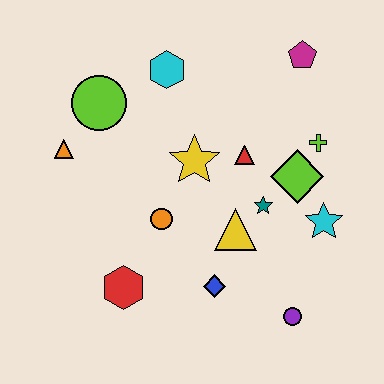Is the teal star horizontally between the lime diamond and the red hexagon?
Yes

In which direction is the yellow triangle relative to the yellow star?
The yellow triangle is below the yellow star.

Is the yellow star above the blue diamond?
Yes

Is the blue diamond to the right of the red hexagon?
Yes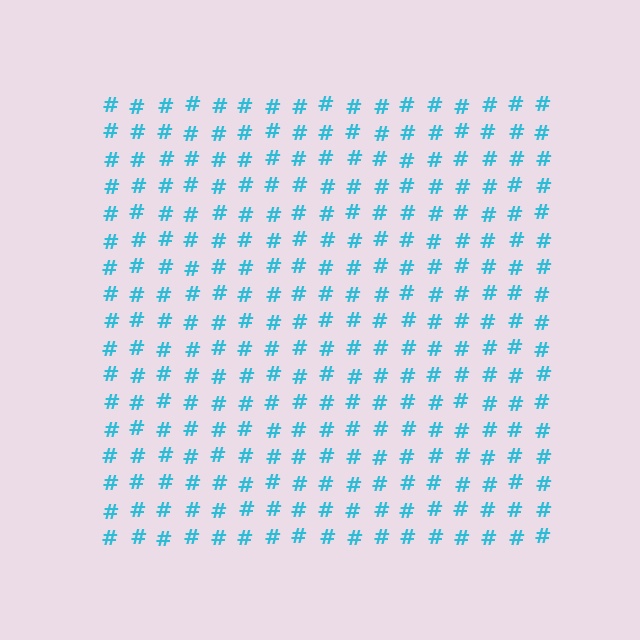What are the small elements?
The small elements are hash symbols.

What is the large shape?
The large shape is a square.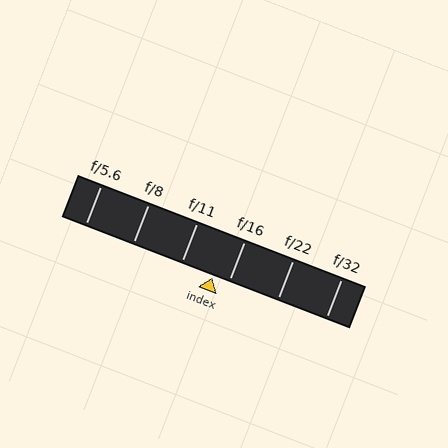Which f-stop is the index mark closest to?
The index mark is closest to f/16.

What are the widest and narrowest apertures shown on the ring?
The widest aperture shown is f/5.6 and the narrowest is f/32.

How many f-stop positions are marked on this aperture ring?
There are 6 f-stop positions marked.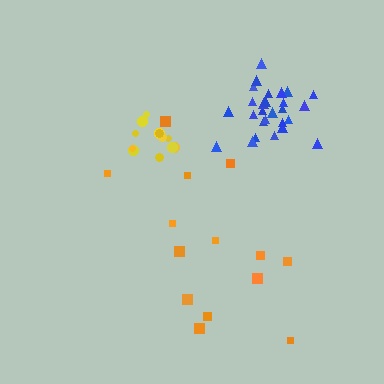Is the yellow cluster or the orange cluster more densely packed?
Yellow.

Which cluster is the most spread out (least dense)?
Orange.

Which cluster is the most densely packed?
Blue.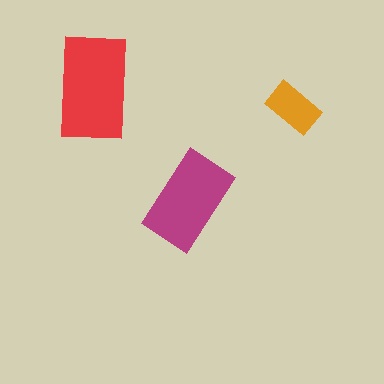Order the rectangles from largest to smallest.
the red one, the magenta one, the orange one.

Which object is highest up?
The red rectangle is topmost.